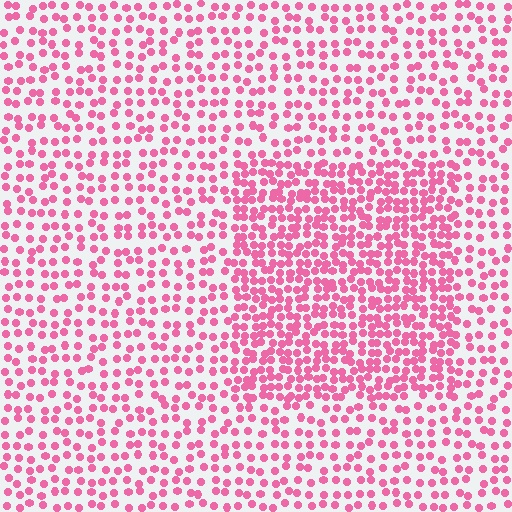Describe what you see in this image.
The image contains small pink elements arranged at two different densities. A rectangle-shaped region is visible where the elements are more densely packed than the surrounding area.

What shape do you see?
I see a rectangle.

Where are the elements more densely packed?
The elements are more densely packed inside the rectangle boundary.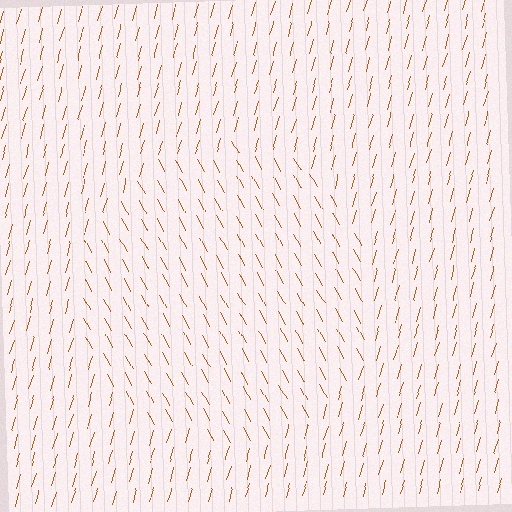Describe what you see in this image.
The image is filled with small brown line segments. A circle region in the image has lines oriented differently from the surrounding lines, creating a visible texture boundary.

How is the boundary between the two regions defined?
The boundary is defined purely by a change in line orientation (approximately 45 degrees difference). All lines are the same color and thickness.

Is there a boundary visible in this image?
Yes, there is a texture boundary formed by a change in line orientation.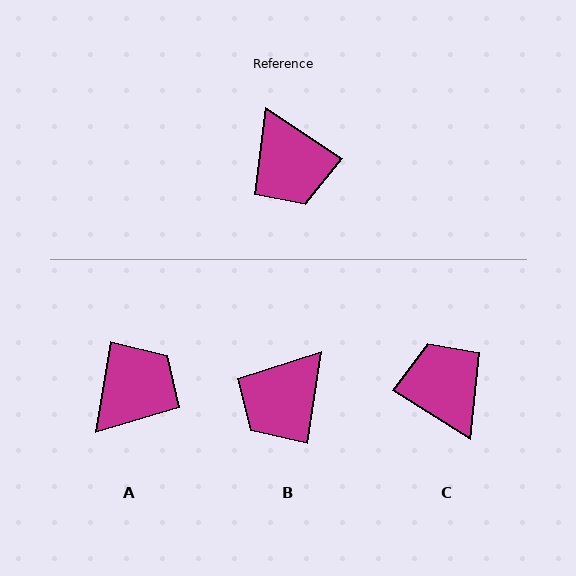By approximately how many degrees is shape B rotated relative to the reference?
Approximately 65 degrees clockwise.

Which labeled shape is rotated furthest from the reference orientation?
C, about 178 degrees away.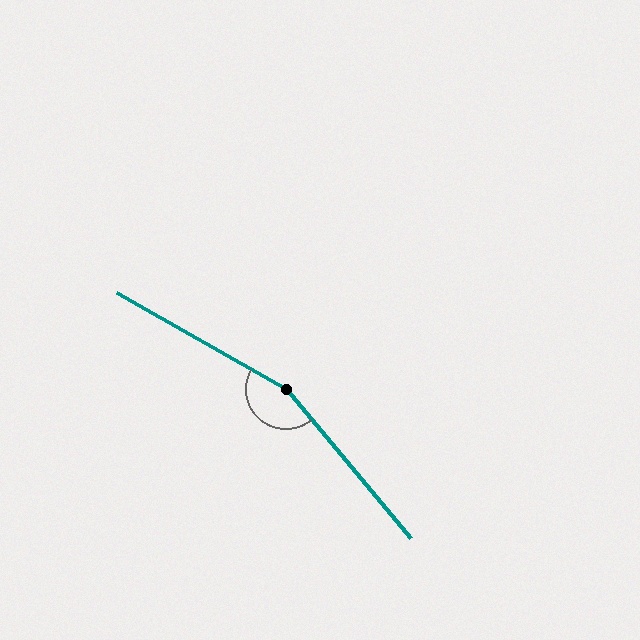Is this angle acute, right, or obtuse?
It is obtuse.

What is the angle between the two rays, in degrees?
Approximately 159 degrees.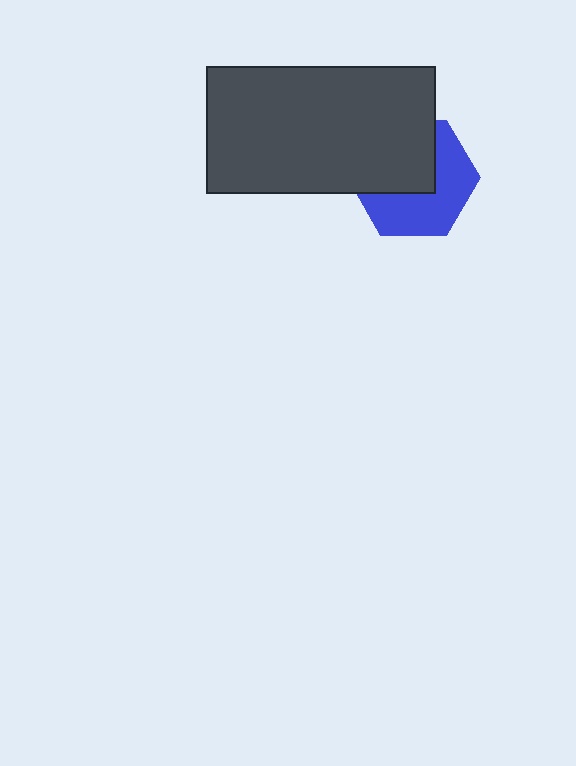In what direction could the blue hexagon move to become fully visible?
The blue hexagon could move toward the lower-right. That would shift it out from behind the dark gray rectangle entirely.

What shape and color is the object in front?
The object in front is a dark gray rectangle.